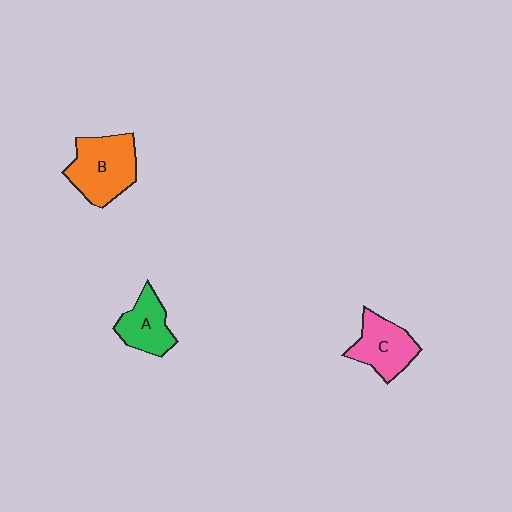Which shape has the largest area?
Shape B (orange).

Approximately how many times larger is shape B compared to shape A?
Approximately 1.5 times.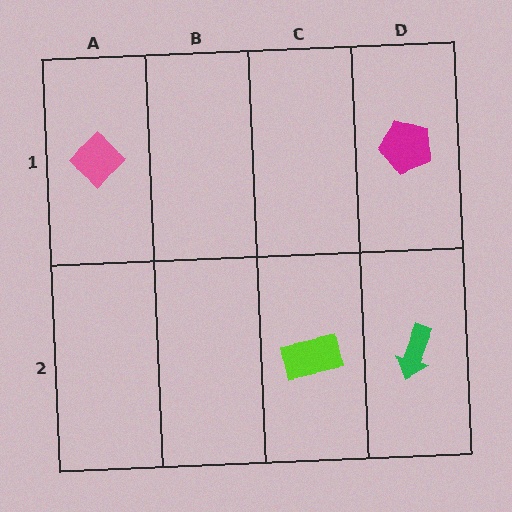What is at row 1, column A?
A pink diamond.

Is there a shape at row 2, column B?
No, that cell is empty.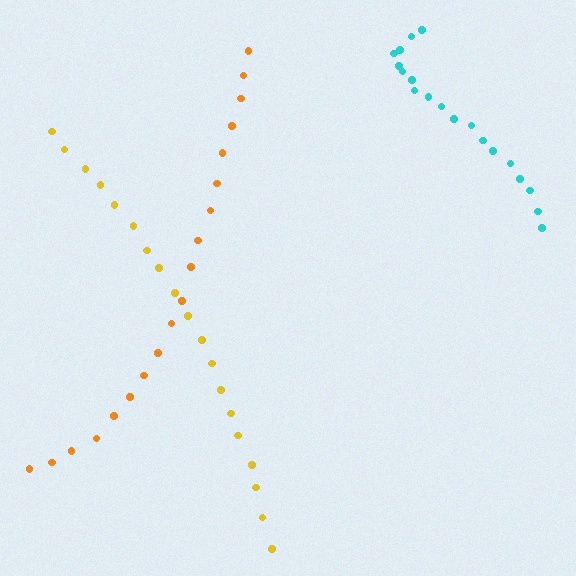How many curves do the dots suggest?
There are 3 distinct paths.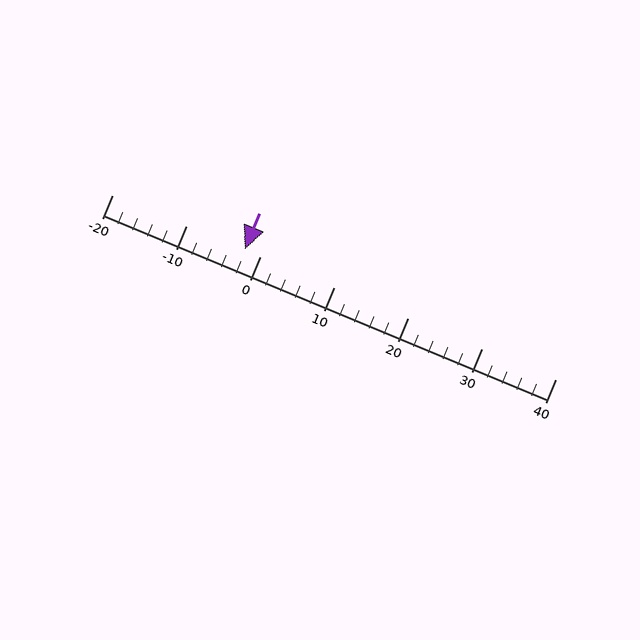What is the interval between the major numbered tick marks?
The major tick marks are spaced 10 units apart.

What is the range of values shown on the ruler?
The ruler shows values from -20 to 40.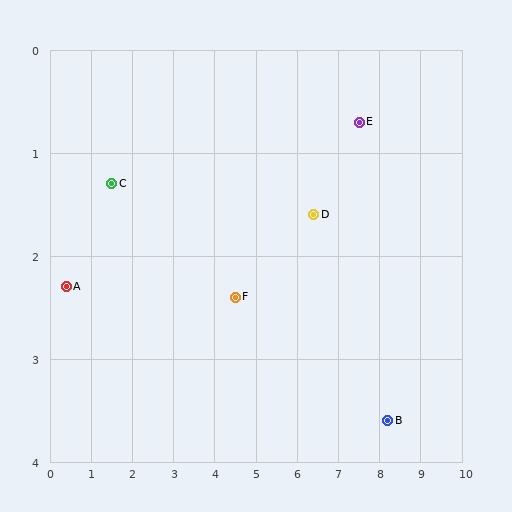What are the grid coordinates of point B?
Point B is at approximately (8.2, 3.6).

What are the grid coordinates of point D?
Point D is at approximately (6.4, 1.6).